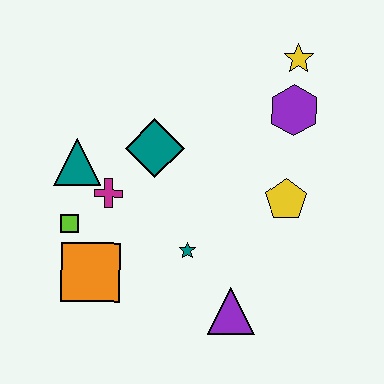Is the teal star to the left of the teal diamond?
No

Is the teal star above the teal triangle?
No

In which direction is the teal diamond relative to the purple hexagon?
The teal diamond is to the left of the purple hexagon.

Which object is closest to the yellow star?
The purple hexagon is closest to the yellow star.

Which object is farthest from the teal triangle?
The yellow star is farthest from the teal triangle.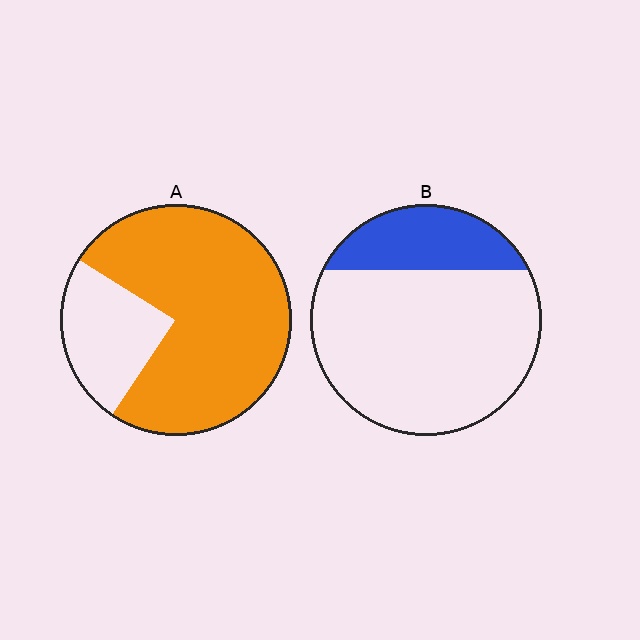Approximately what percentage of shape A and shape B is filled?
A is approximately 75% and B is approximately 25%.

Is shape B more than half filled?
No.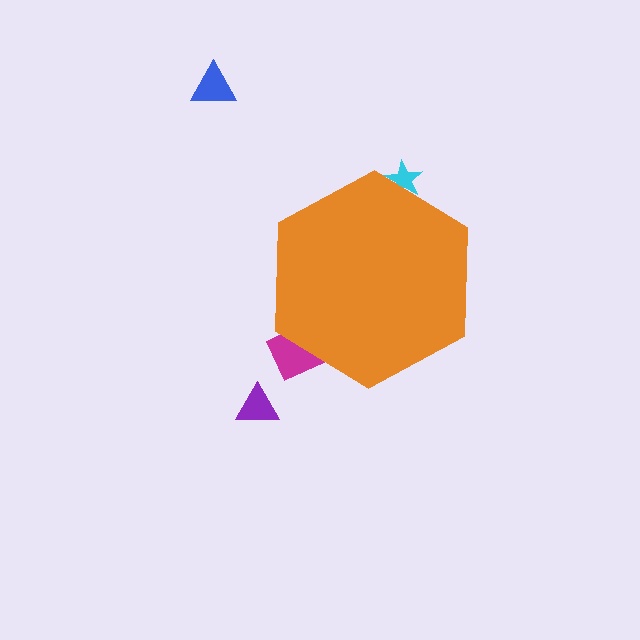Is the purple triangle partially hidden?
No, the purple triangle is fully visible.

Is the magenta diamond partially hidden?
Yes, the magenta diamond is partially hidden behind the orange hexagon.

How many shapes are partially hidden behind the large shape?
2 shapes are partially hidden.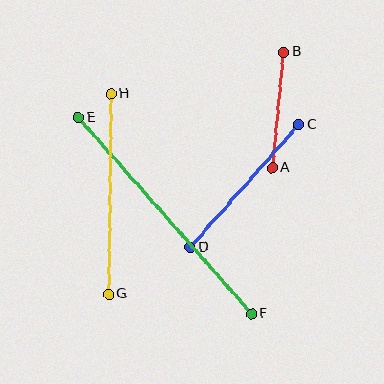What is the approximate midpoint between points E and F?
The midpoint is at approximately (165, 216) pixels.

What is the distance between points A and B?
The distance is approximately 116 pixels.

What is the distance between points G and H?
The distance is approximately 200 pixels.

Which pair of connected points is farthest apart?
Points E and F are farthest apart.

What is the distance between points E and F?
The distance is approximately 262 pixels.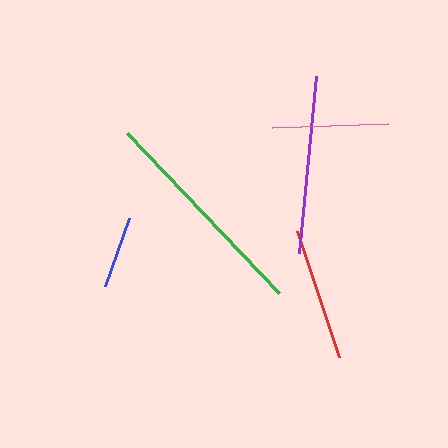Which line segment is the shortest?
The blue line is the shortest at approximately 72 pixels.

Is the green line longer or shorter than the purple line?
The green line is longer than the purple line.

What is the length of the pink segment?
The pink segment is approximately 116 pixels long.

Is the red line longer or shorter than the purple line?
The purple line is longer than the red line.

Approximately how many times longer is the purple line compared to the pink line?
The purple line is approximately 1.5 times the length of the pink line.